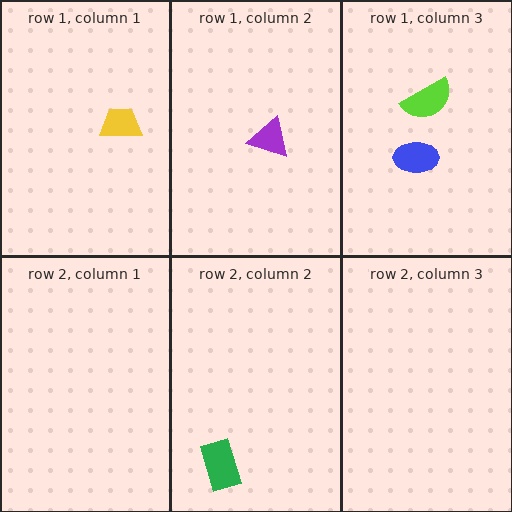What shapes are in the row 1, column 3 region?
The blue ellipse, the lime semicircle.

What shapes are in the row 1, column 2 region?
The purple triangle.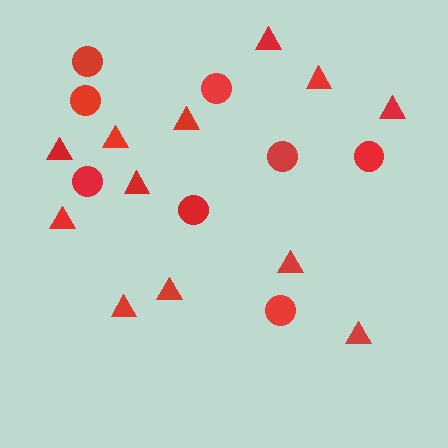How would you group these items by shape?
There are 2 groups: one group of circles (8) and one group of triangles (12).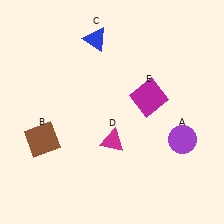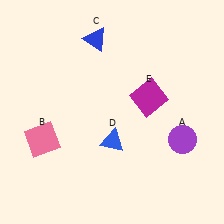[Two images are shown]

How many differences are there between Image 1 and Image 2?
There are 2 differences between the two images.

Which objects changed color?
B changed from brown to pink. D changed from magenta to blue.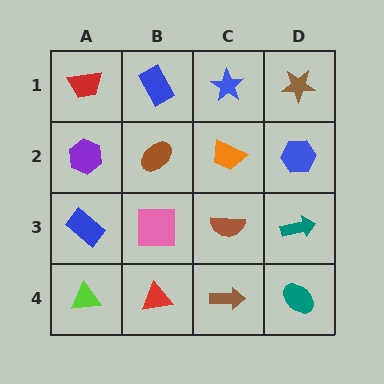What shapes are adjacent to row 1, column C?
An orange trapezoid (row 2, column C), a blue rectangle (row 1, column B), a brown star (row 1, column D).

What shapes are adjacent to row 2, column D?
A brown star (row 1, column D), a teal arrow (row 3, column D), an orange trapezoid (row 2, column C).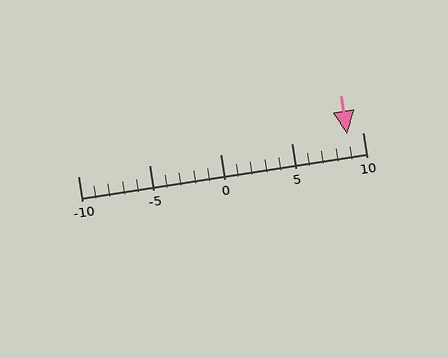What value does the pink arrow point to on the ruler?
The pink arrow points to approximately 9.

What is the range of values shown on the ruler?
The ruler shows values from -10 to 10.